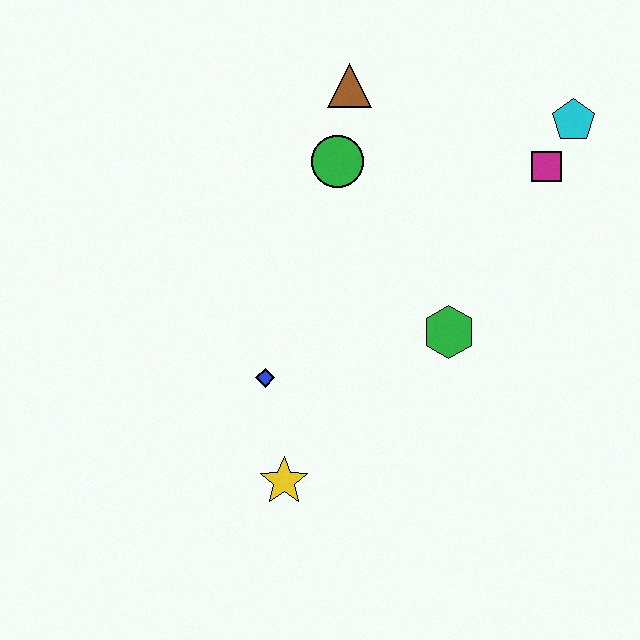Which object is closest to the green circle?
The brown triangle is closest to the green circle.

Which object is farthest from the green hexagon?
The brown triangle is farthest from the green hexagon.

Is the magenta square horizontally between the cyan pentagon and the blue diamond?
Yes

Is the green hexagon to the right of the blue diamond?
Yes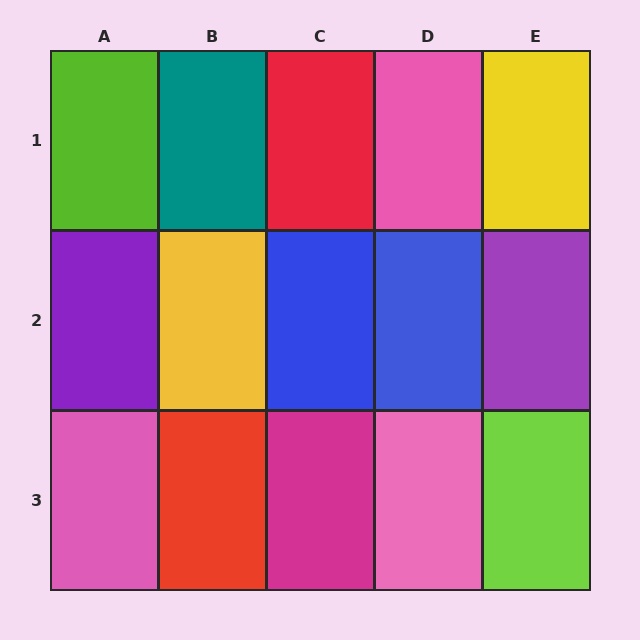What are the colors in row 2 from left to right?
Purple, yellow, blue, blue, purple.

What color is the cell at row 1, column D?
Pink.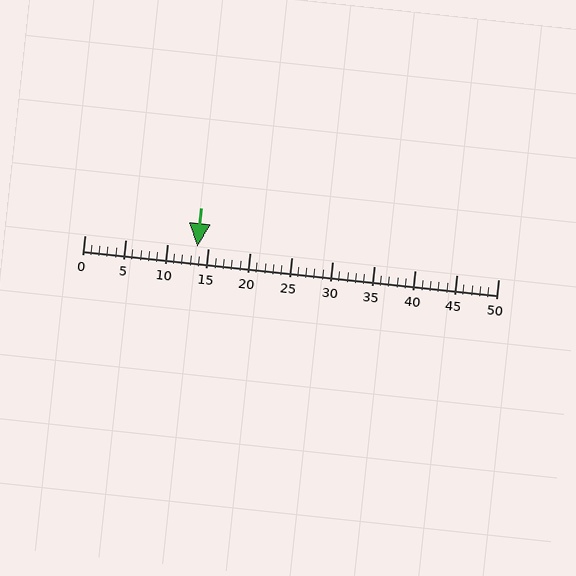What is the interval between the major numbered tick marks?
The major tick marks are spaced 5 units apart.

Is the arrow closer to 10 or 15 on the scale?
The arrow is closer to 15.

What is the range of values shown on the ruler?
The ruler shows values from 0 to 50.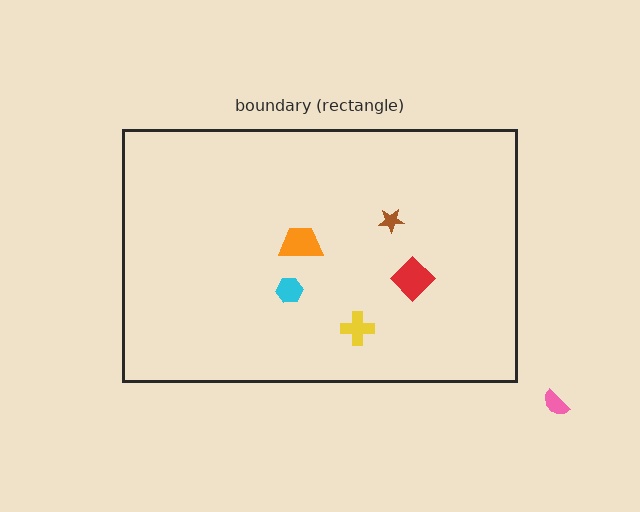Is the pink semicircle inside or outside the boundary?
Outside.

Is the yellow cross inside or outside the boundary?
Inside.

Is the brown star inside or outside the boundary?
Inside.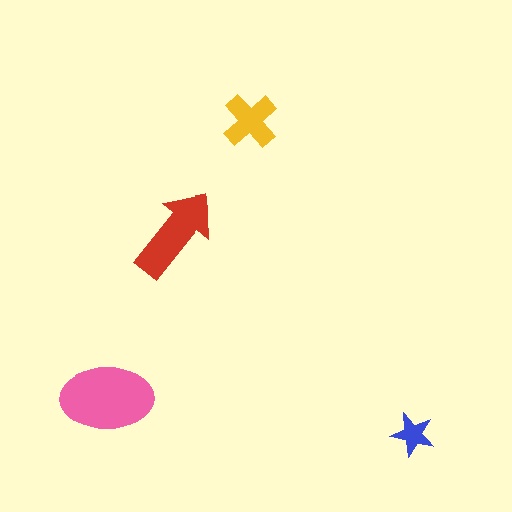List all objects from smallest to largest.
The blue star, the yellow cross, the red arrow, the pink ellipse.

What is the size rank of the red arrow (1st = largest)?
2nd.